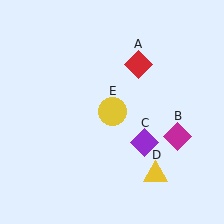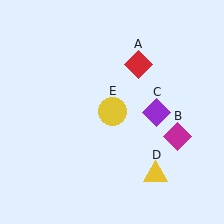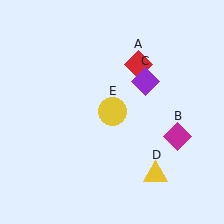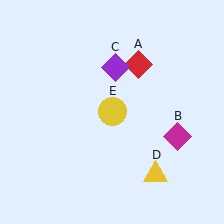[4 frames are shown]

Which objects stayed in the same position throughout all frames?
Red diamond (object A) and magenta diamond (object B) and yellow triangle (object D) and yellow circle (object E) remained stationary.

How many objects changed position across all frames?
1 object changed position: purple diamond (object C).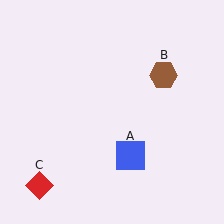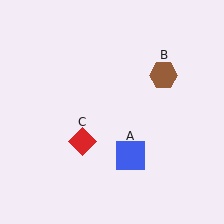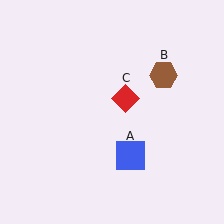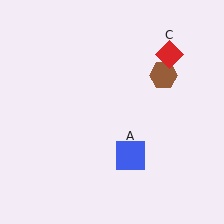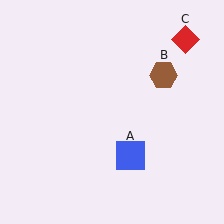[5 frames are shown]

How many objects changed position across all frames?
1 object changed position: red diamond (object C).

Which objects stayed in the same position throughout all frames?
Blue square (object A) and brown hexagon (object B) remained stationary.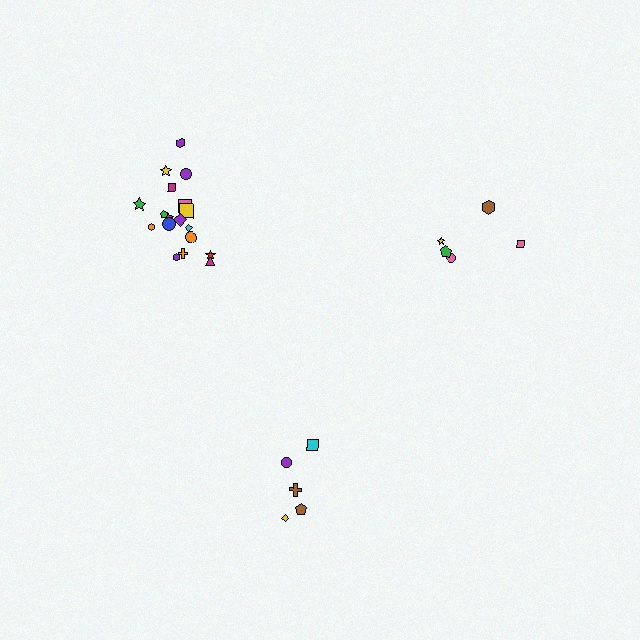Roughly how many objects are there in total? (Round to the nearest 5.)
Roughly 30 objects in total.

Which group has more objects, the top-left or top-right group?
The top-left group.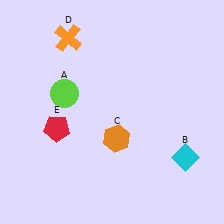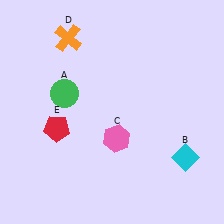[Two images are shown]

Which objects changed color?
A changed from lime to green. C changed from orange to pink.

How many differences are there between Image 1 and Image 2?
There are 2 differences between the two images.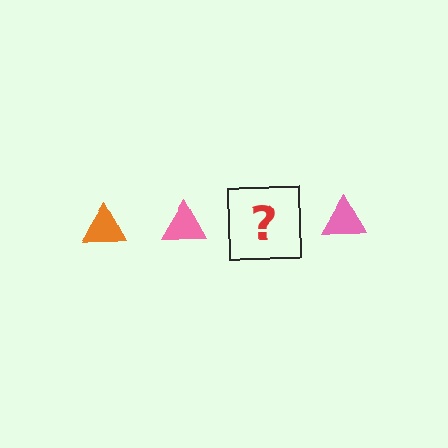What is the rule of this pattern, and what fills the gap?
The rule is that the pattern cycles through orange, pink triangles. The gap should be filled with an orange triangle.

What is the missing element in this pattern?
The missing element is an orange triangle.